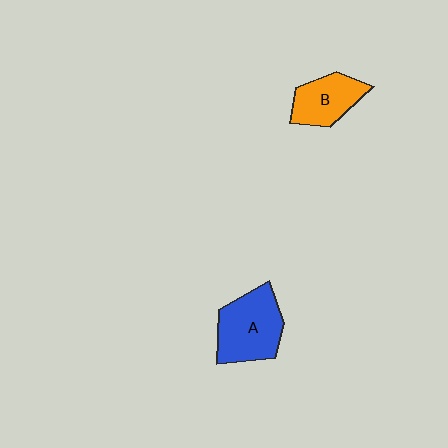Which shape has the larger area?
Shape A (blue).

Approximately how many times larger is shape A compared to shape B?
Approximately 1.4 times.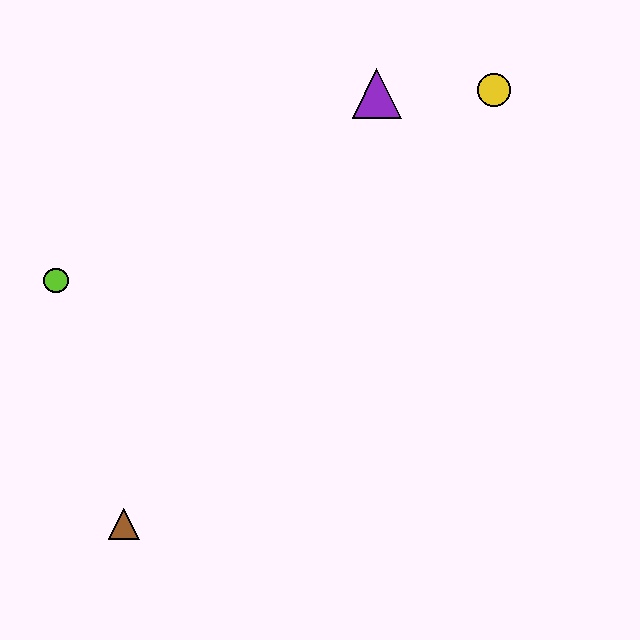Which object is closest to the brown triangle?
The lime circle is closest to the brown triangle.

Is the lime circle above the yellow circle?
No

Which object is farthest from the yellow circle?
The brown triangle is farthest from the yellow circle.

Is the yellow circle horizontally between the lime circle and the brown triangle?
No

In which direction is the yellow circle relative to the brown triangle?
The yellow circle is above the brown triangle.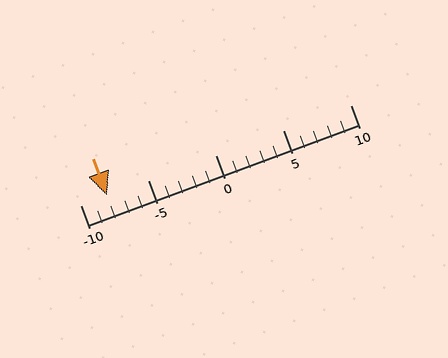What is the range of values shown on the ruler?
The ruler shows values from -10 to 10.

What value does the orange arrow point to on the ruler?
The orange arrow points to approximately -8.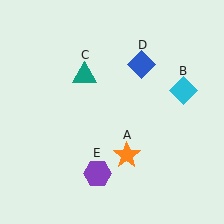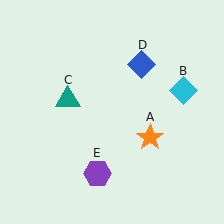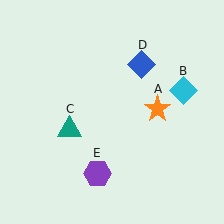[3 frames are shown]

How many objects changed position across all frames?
2 objects changed position: orange star (object A), teal triangle (object C).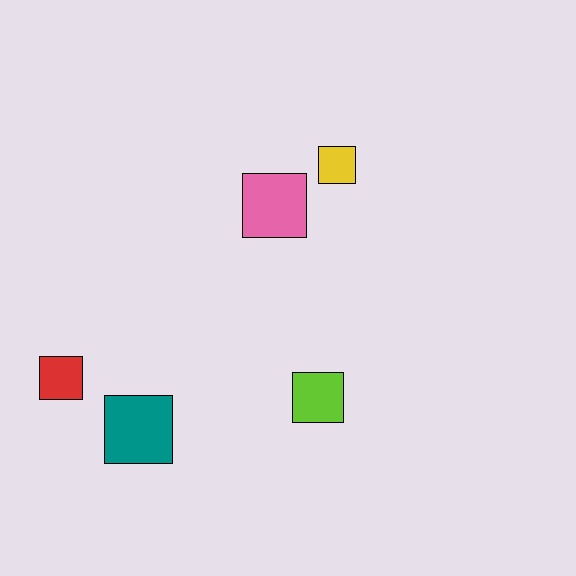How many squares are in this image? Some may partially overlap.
There are 5 squares.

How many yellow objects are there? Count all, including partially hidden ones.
There is 1 yellow object.